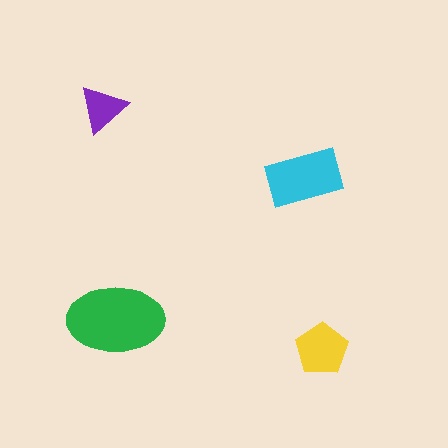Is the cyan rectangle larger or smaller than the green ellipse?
Smaller.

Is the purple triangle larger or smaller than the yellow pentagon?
Smaller.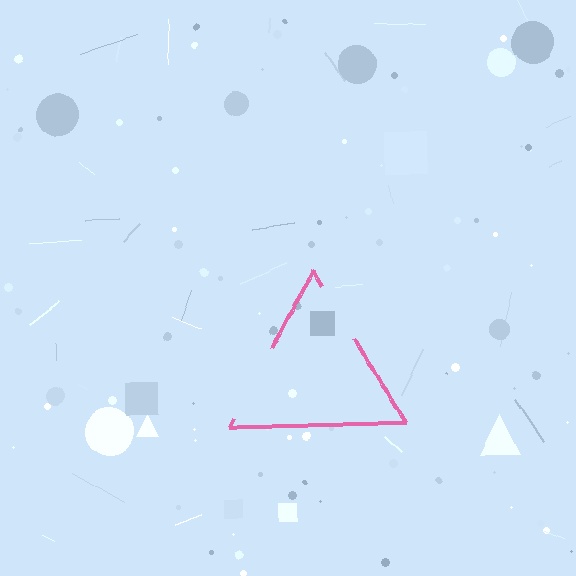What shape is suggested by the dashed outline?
The dashed outline suggests a triangle.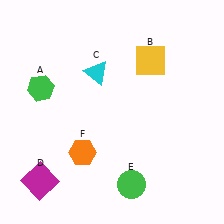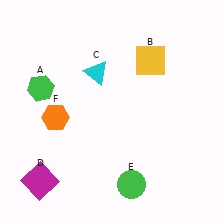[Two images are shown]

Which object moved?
The orange hexagon (F) moved up.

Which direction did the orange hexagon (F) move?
The orange hexagon (F) moved up.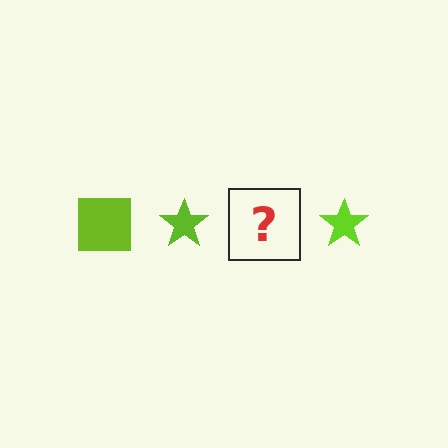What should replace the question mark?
The question mark should be replaced with a lime square.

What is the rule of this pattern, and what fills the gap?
The rule is that the pattern cycles through square, star shapes in lime. The gap should be filled with a lime square.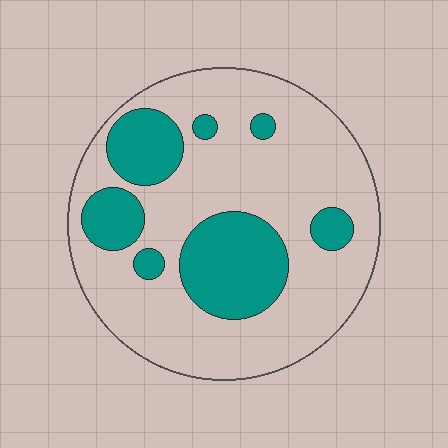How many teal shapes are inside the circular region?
7.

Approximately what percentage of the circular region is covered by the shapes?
Approximately 25%.